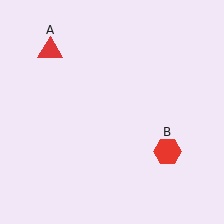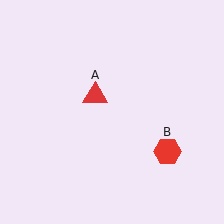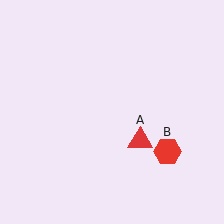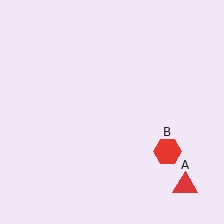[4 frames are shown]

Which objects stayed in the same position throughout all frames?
Red hexagon (object B) remained stationary.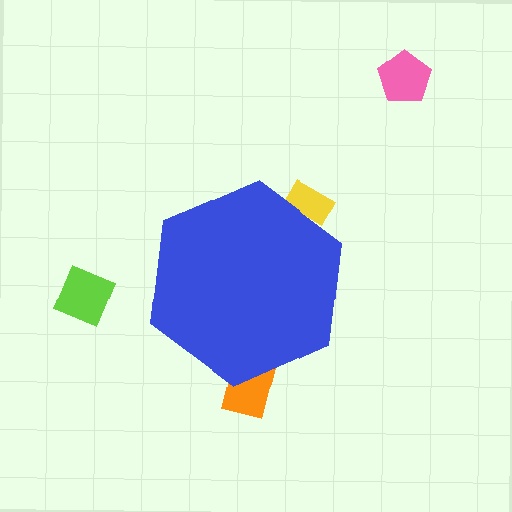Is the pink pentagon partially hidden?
No, the pink pentagon is fully visible.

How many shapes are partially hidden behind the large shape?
2 shapes are partially hidden.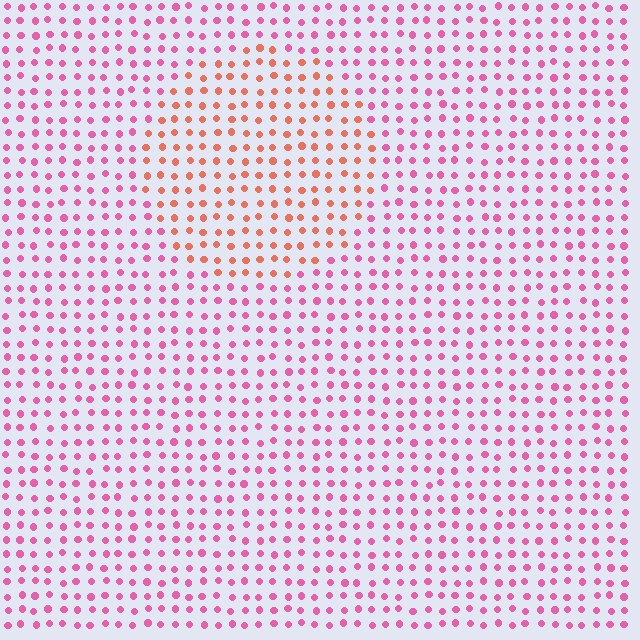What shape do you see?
I see a circle.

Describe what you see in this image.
The image is filled with small pink elements in a uniform arrangement. A circle-shaped region is visible where the elements are tinted to a slightly different hue, forming a subtle color boundary.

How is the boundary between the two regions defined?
The boundary is defined purely by a slight shift in hue (about 42 degrees). Spacing, size, and orientation are identical on both sides.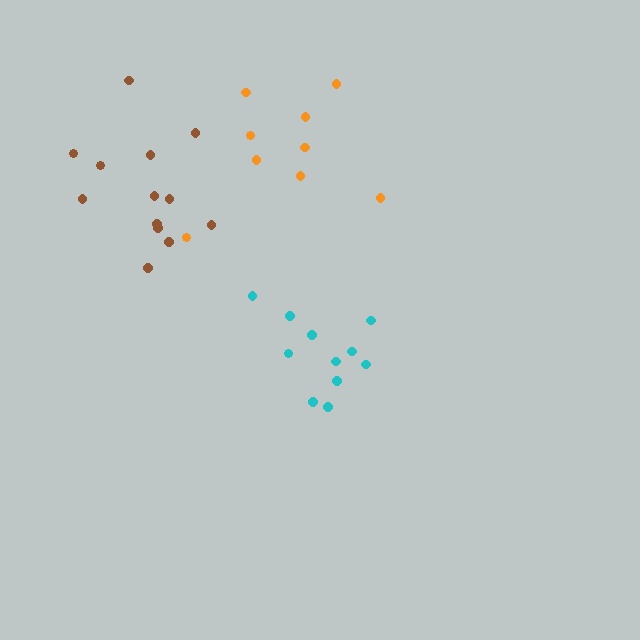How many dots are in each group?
Group 1: 11 dots, Group 2: 9 dots, Group 3: 13 dots (33 total).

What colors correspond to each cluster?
The clusters are colored: cyan, orange, brown.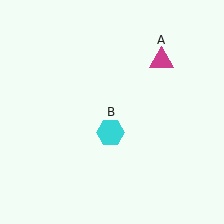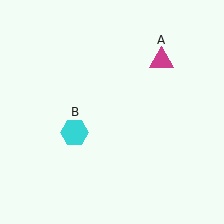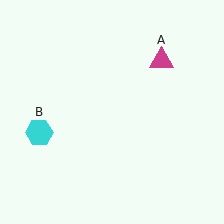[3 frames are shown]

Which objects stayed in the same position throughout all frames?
Magenta triangle (object A) remained stationary.